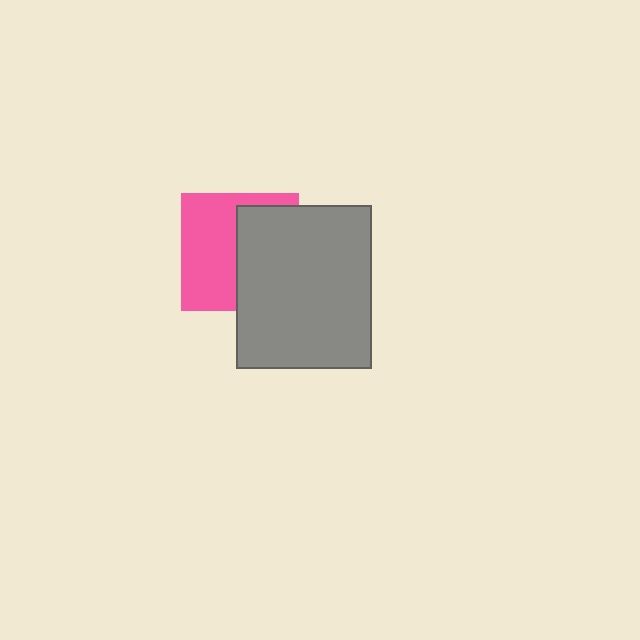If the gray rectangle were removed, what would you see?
You would see the complete pink square.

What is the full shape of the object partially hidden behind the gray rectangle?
The partially hidden object is a pink square.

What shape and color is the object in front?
The object in front is a gray rectangle.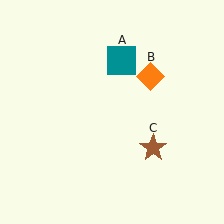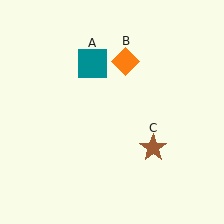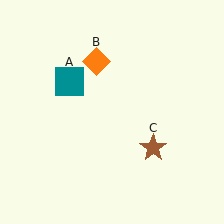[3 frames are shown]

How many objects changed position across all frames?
2 objects changed position: teal square (object A), orange diamond (object B).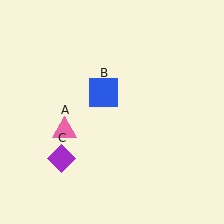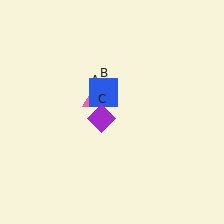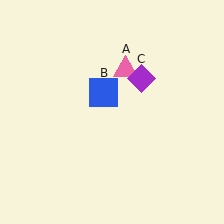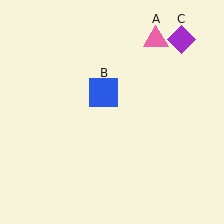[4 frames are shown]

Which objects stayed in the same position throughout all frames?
Blue square (object B) remained stationary.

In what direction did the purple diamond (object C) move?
The purple diamond (object C) moved up and to the right.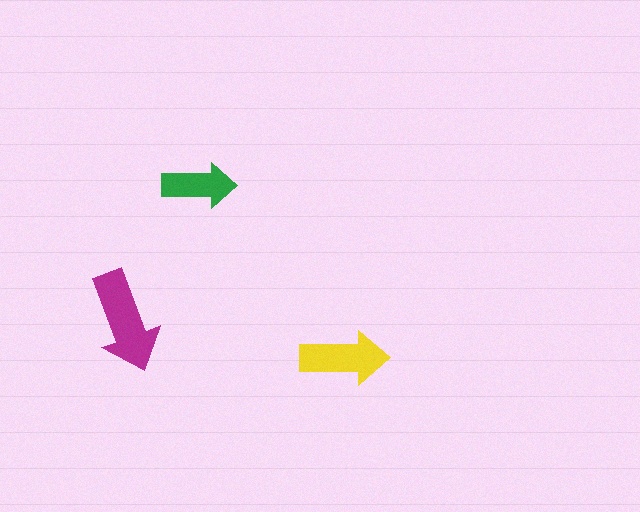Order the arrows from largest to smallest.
the magenta one, the yellow one, the green one.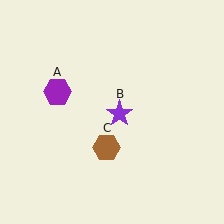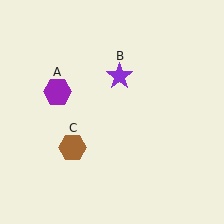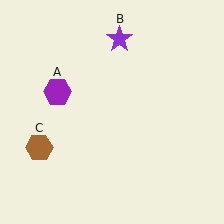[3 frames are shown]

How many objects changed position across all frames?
2 objects changed position: purple star (object B), brown hexagon (object C).